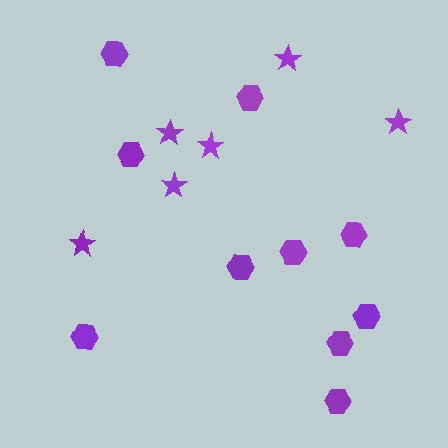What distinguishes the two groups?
There are 2 groups: one group of stars (6) and one group of hexagons (10).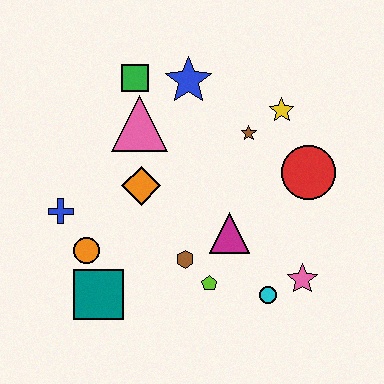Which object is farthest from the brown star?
The teal square is farthest from the brown star.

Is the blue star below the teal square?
No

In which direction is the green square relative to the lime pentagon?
The green square is above the lime pentagon.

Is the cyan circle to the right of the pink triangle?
Yes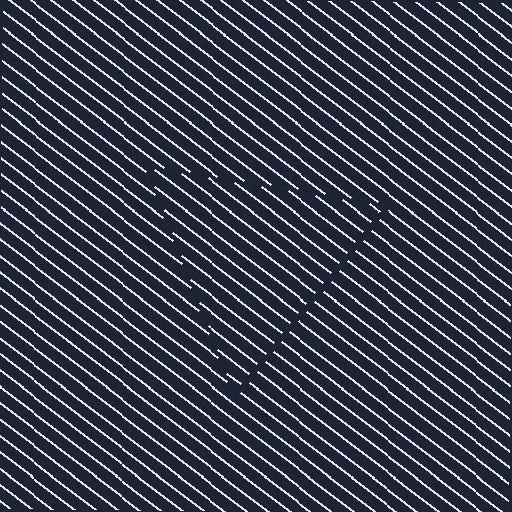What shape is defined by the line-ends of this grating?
An illusory triangle. The interior of the shape contains the same grating, shifted by half a period — the contour is defined by the phase discontinuity where line-ends from the inner and outer gratings abut.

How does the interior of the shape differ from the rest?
The interior of the shape contains the same grating, shifted by half a period — the contour is defined by the phase discontinuity where line-ends from the inner and outer gratings abut.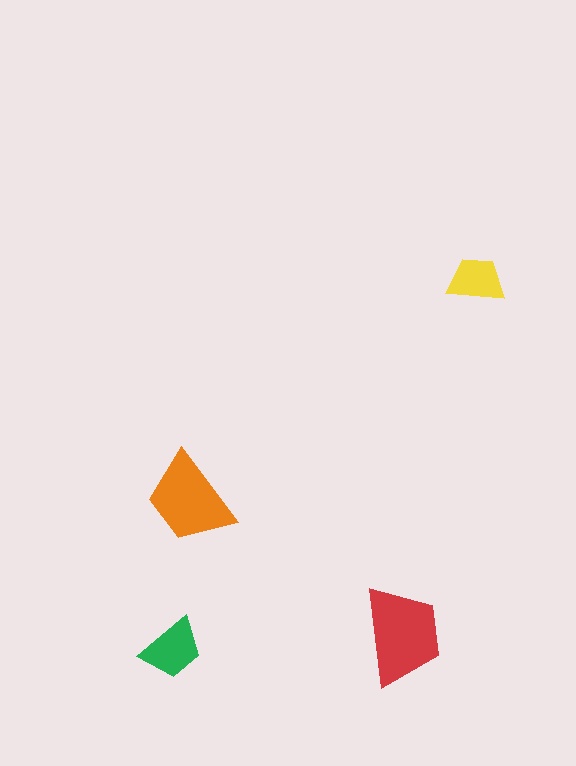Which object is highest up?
The yellow trapezoid is topmost.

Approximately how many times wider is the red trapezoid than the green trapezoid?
About 1.5 times wider.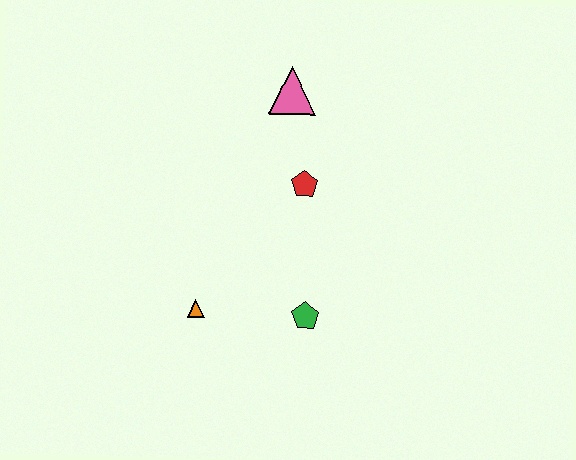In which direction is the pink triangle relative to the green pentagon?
The pink triangle is above the green pentagon.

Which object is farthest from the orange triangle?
The pink triangle is farthest from the orange triangle.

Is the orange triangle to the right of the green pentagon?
No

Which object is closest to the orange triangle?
The green pentagon is closest to the orange triangle.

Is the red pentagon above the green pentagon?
Yes